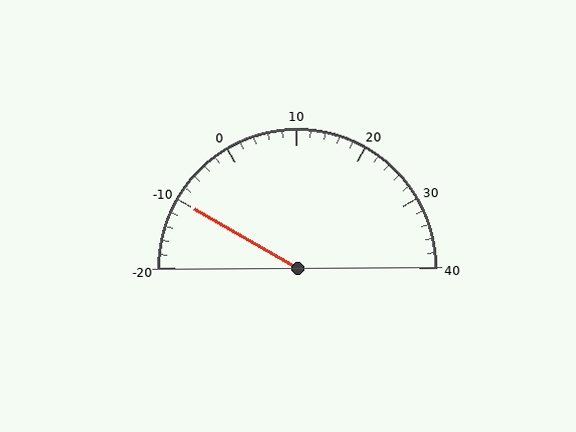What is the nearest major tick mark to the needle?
The nearest major tick mark is -10.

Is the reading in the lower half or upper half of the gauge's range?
The reading is in the lower half of the range (-20 to 40).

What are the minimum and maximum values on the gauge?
The gauge ranges from -20 to 40.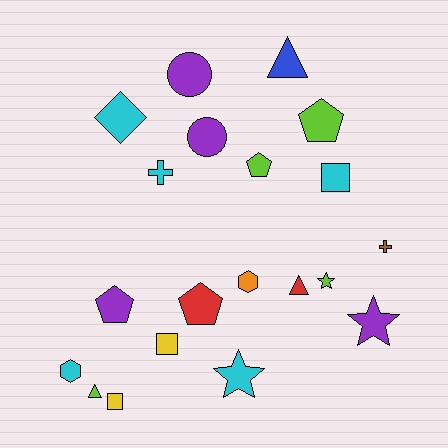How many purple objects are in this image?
There are 4 purple objects.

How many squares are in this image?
There are 3 squares.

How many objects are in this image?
There are 20 objects.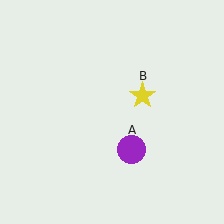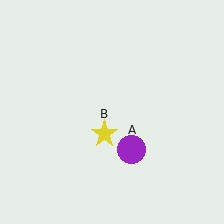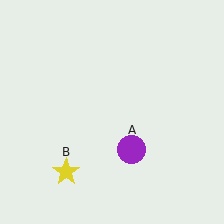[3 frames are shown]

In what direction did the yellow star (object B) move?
The yellow star (object B) moved down and to the left.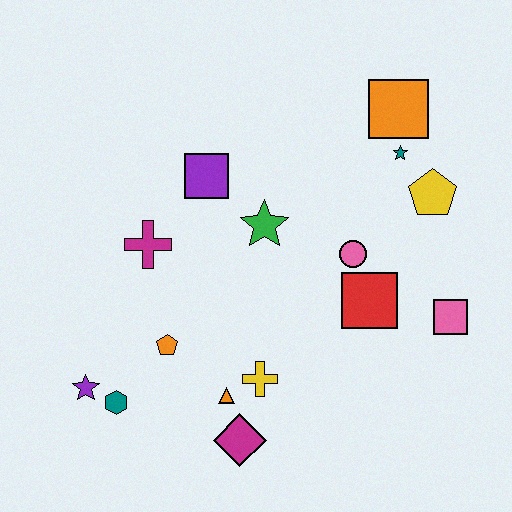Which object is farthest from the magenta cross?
The pink square is farthest from the magenta cross.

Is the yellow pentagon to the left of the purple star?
No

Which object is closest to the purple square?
The green star is closest to the purple square.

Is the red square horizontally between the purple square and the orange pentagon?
No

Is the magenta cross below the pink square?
No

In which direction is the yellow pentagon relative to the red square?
The yellow pentagon is above the red square.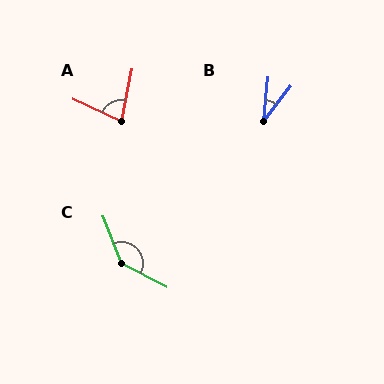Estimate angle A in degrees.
Approximately 77 degrees.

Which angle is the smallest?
B, at approximately 32 degrees.